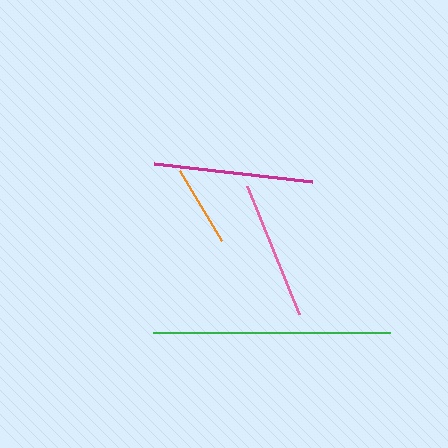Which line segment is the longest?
The green line is the longest at approximately 237 pixels.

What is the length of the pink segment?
The pink segment is approximately 139 pixels long.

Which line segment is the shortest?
The orange line is the shortest at approximately 83 pixels.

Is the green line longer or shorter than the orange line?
The green line is longer than the orange line.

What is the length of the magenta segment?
The magenta segment is approximately 159 pixels long.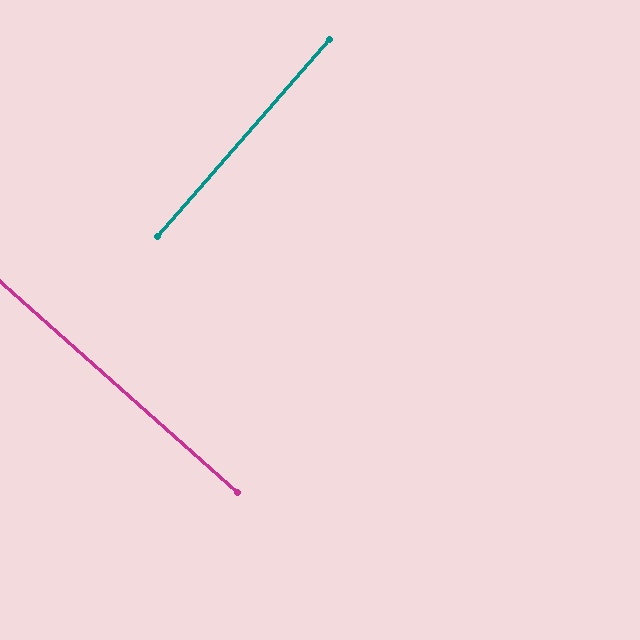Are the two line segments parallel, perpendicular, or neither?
Perpendicular — they meet at approximately 90°.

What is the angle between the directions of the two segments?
Approximately 90 degrees.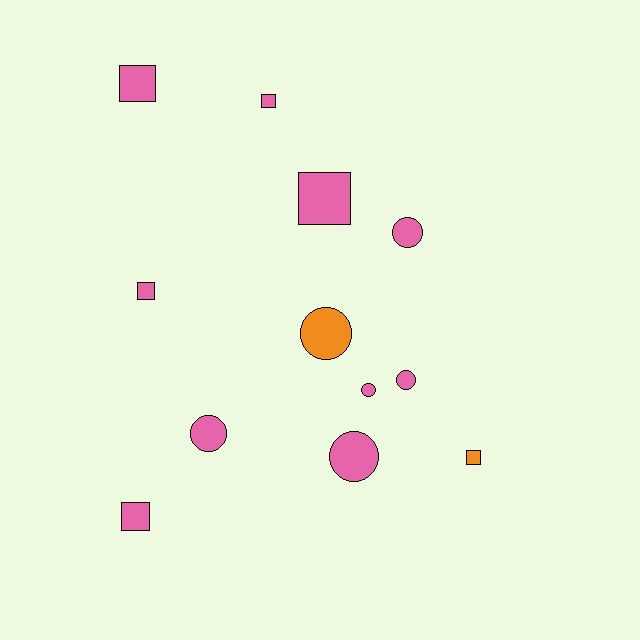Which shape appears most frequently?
Square, with 6 objects.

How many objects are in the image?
There are 12 objects.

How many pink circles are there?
There are 5 pink circles.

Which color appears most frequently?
Pink, with 10 objects.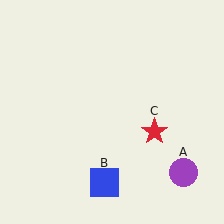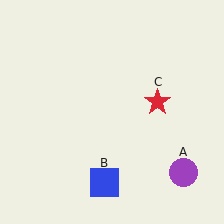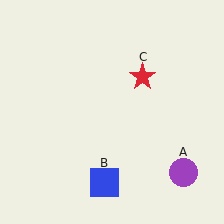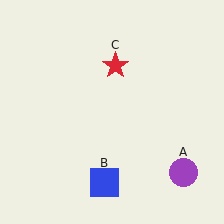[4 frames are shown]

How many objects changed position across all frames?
1 object changed position: red star (object C).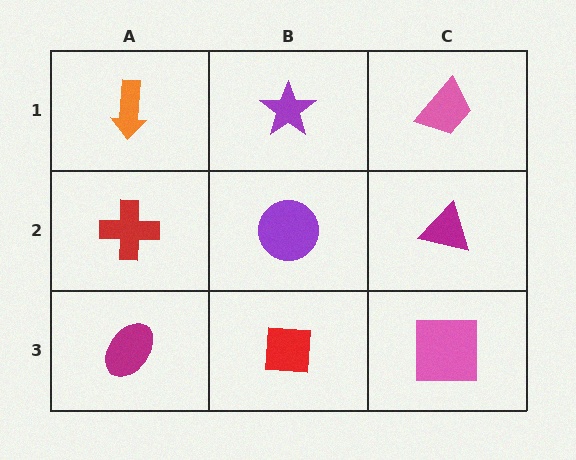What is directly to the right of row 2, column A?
A purple circle.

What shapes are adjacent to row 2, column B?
A purple star (row 1, column B), a red square (row 3, column B), a red cross (row 2, column A), a magenta triangle (row 2, column C).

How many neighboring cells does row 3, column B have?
3.